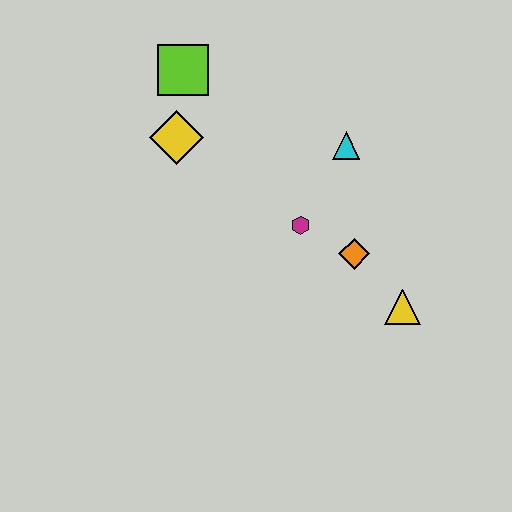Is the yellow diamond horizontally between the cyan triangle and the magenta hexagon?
No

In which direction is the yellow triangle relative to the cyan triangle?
The yellow triangle is below the cyan triangle.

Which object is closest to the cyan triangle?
The magenta hexagon is closest to the cyan triangle.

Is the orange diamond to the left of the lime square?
No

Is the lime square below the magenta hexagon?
No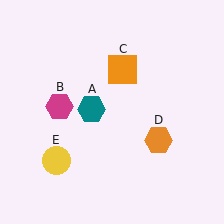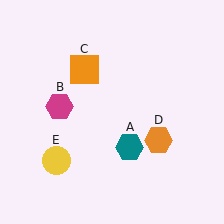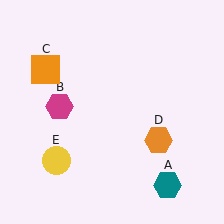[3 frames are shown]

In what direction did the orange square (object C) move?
The orange square (object C) moved left.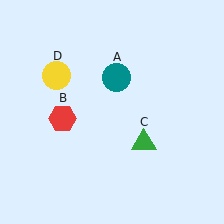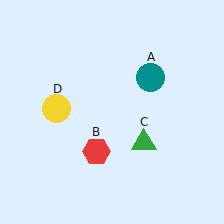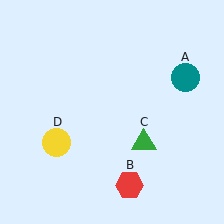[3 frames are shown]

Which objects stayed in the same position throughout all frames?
Green triangle (object C) remained stationary.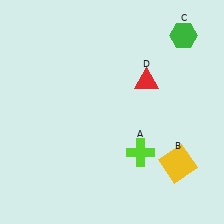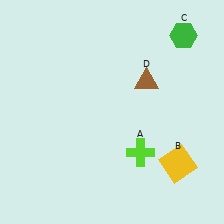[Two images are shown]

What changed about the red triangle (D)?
In Image 1, D is red. In Image 2, it changed to brown.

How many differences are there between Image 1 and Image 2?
There is 1 difference between the two images.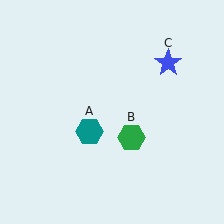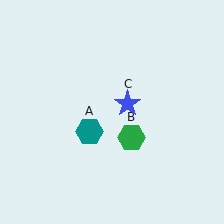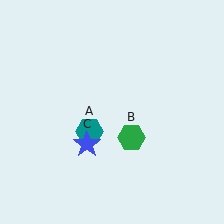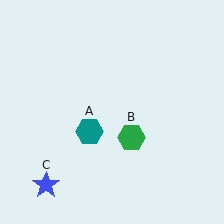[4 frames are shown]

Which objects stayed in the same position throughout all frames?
Teal hexagon (object A) and green hexagon (object B) remained stationary.